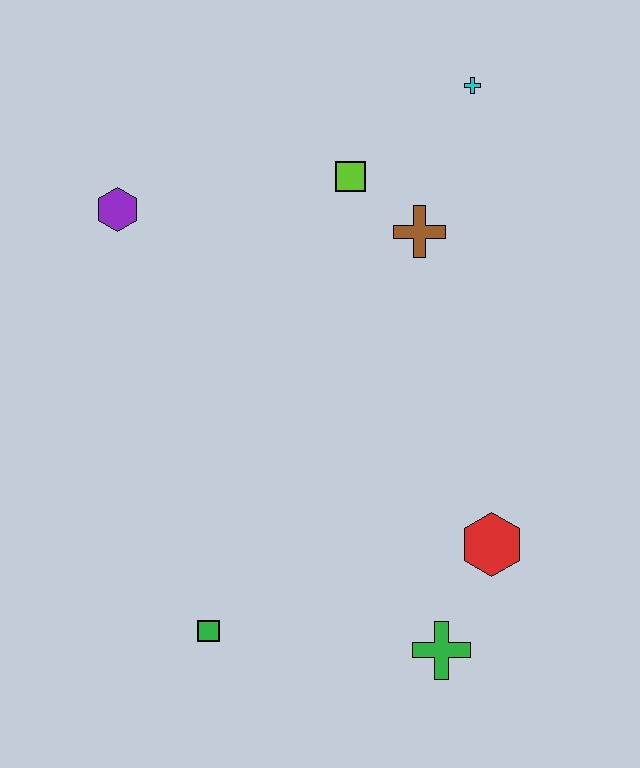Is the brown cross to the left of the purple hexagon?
No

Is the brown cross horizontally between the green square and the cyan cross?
Yes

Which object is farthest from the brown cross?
The green square is farthest from the brown cross.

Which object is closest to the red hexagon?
The green cross is closest to the red hexagon.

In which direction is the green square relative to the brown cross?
The green square is below the brown cross.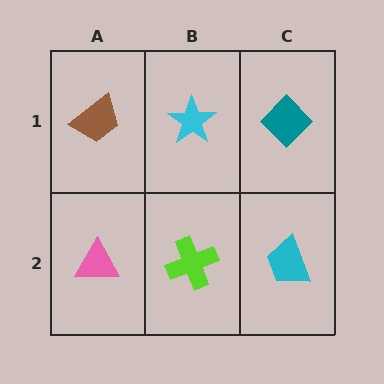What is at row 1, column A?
A brown trapezoid.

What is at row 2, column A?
A pink triangle.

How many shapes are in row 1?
3 shapes.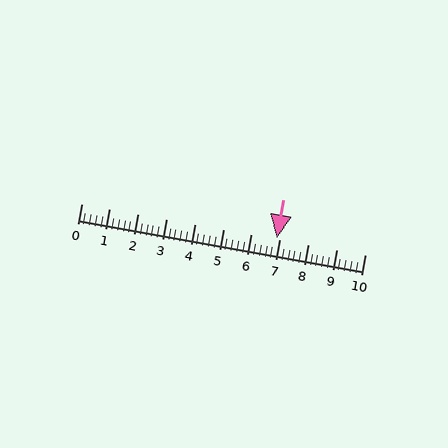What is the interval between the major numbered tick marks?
The major tick marks are spaced 1 units apart.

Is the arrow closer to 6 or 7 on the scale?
The arrow is closer to 7.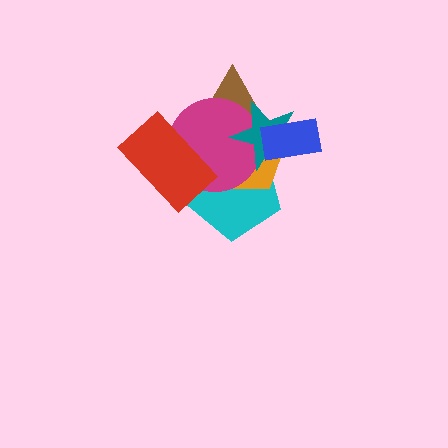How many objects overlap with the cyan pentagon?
4 objects overlap with the cyan pentagon.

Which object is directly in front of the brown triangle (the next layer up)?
The magenta circle is directly in front of the brown triangle.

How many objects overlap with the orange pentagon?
4 objects overlap with the orange pentagon.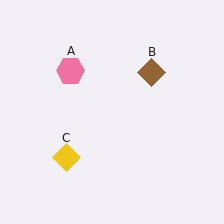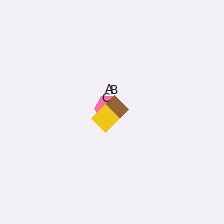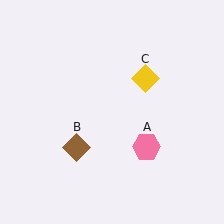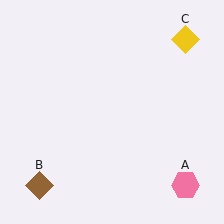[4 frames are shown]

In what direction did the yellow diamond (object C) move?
The yellow diamond (object C) moved up and to the right.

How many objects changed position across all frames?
3 objects changed position: pink hexagon (object A), brown diamond (object B), yellow diamond (object C).